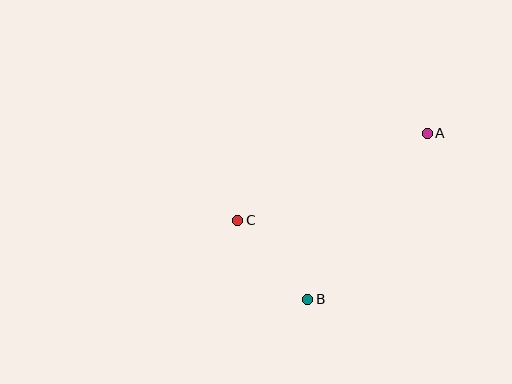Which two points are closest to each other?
Points B and C are closest to each other.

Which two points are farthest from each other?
Points A and C are farthest from each other.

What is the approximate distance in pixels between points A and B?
The distance between A and B is approximately 205 pixels.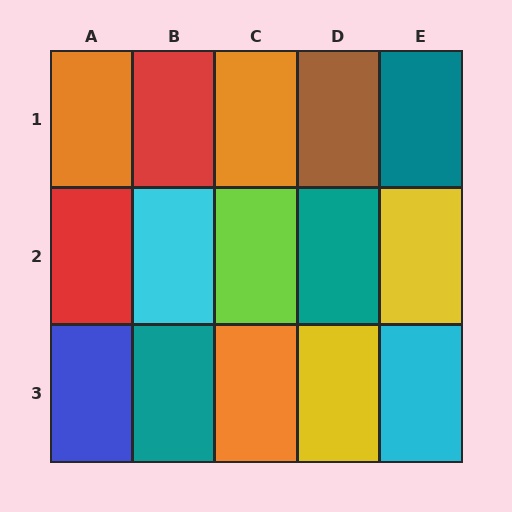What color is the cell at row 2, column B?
Cyan.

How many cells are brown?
1 cell is brown.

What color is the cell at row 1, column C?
Orange.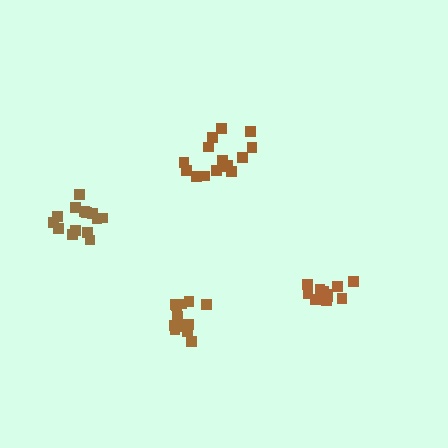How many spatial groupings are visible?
There are 4 spatial groupings.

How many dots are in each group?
Group 1: 13 dots, Group 2: 15 dots, Group 3: 12 dots, Group 4: 14 dots (54 total).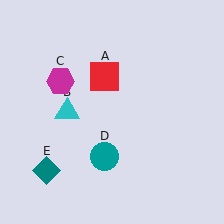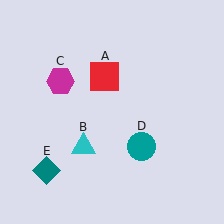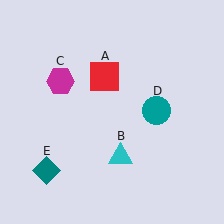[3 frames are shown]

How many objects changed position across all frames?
2 objects changed position: cyan triangle (object B), teal circle (object D).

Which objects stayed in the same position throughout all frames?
Red square (object A) and magenta hexagon (object C) and teal diamond (object E) remained stationary.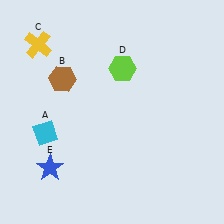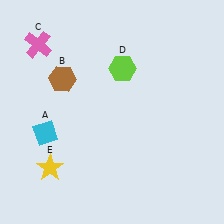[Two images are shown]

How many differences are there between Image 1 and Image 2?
There are 2 differences between the two images.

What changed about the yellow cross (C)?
In Image 1, C is yellow. In Image 2, it changed to pink.